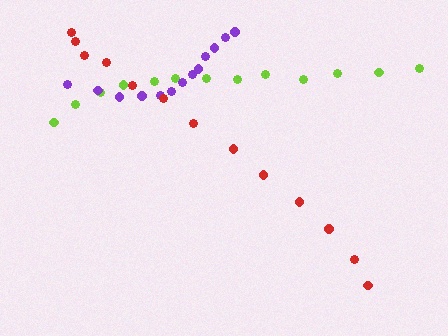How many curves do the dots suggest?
There are 3 distinct paths.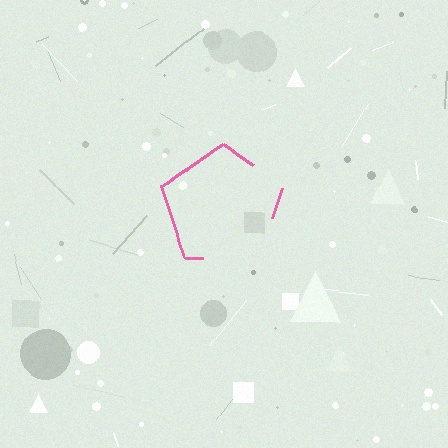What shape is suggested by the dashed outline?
The dashed outline suggests a pentagon.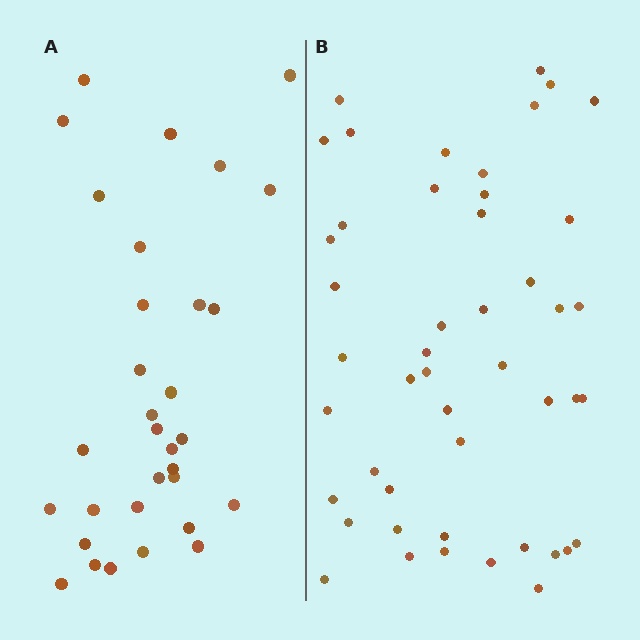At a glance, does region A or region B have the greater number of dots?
Region B (the right region) has more dots.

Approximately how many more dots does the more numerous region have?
Region B has approximately 15 more dots than region A.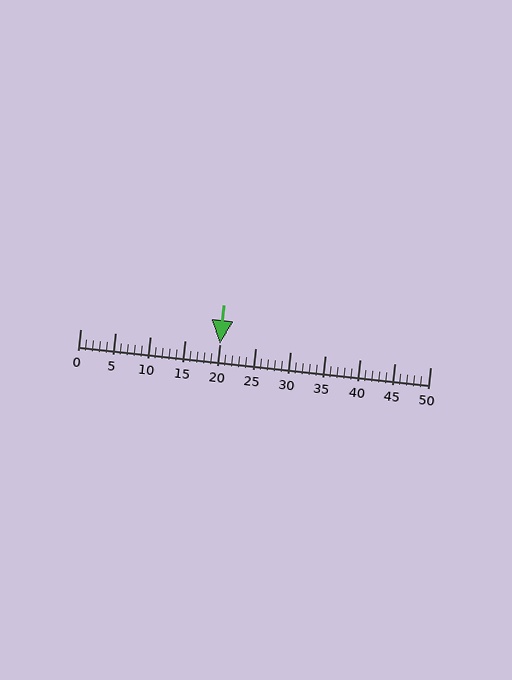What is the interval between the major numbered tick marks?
The major tick marks are spaced 5 units apart.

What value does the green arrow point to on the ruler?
The green arrow points to approximately 20.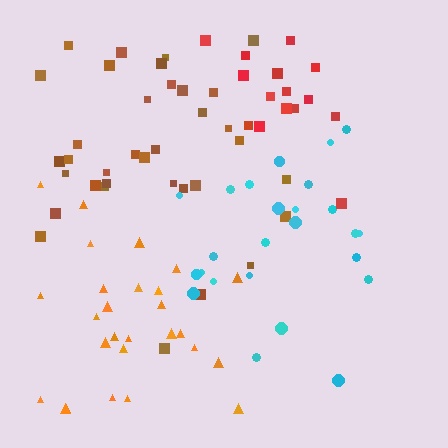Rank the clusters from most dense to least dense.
red, brown, cyan, orange.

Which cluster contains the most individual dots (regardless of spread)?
Brown (35).